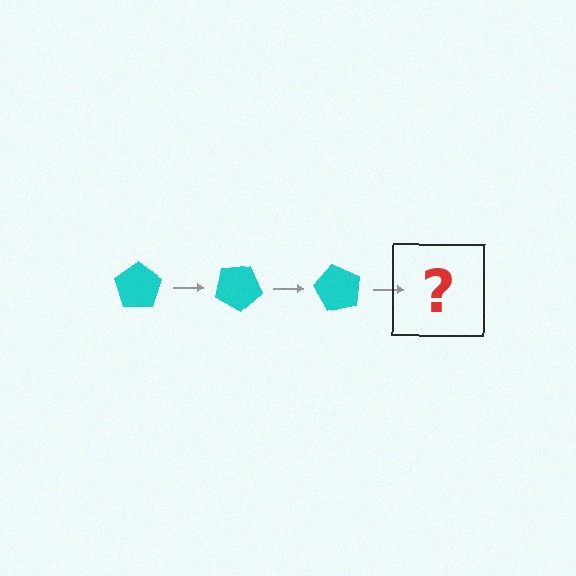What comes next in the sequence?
The next element should be a cyan pentagon rotated 90 degrees.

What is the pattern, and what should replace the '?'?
The pattern is that the pentagon rotates 30 degrees each step. The '?' should be a cyan pentagon rotated 90 degrees.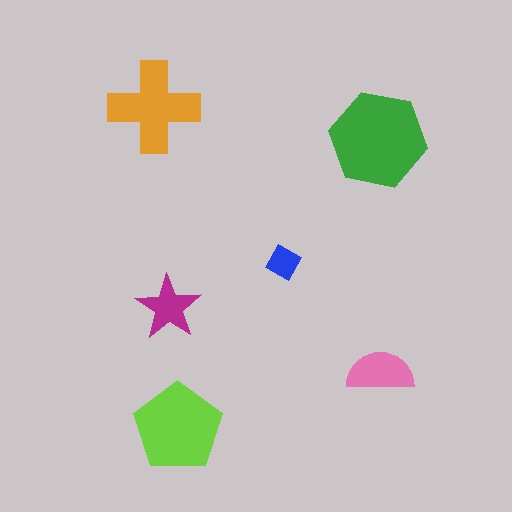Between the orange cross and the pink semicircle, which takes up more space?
The orange cross.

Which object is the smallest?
The blue diamond.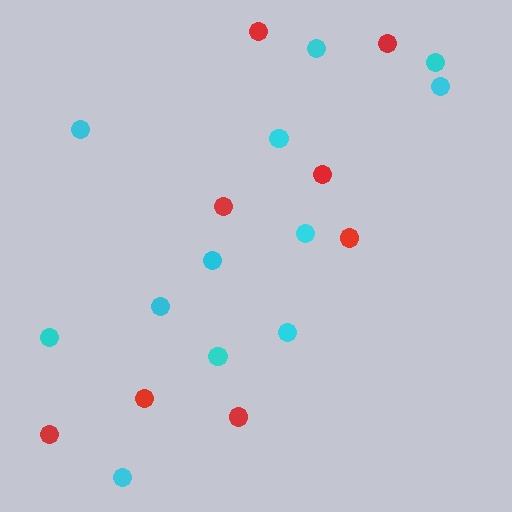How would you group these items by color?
There are 2 groups: one group of red circles (8) and one group of cyan circles (12).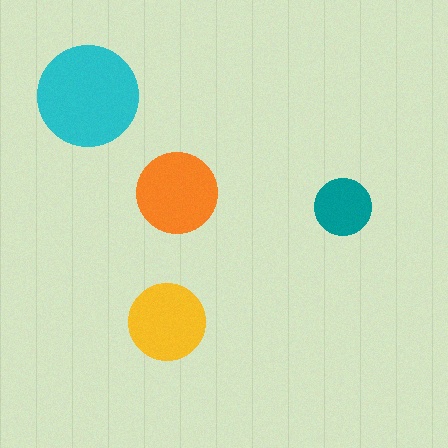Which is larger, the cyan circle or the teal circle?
The cyan one.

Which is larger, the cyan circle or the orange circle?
The cyan one.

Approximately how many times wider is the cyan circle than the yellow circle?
About 1.5 times wider.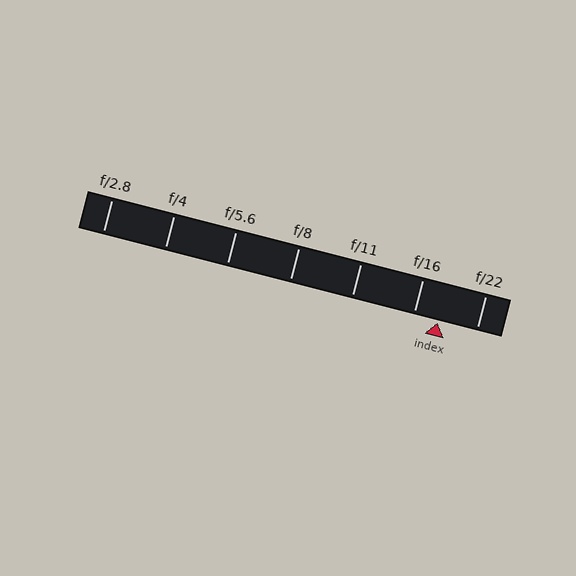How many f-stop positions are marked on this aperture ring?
There are 7 f-stop positions marked.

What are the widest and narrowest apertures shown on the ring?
The widest aperture shown is f/2.8 and the narrowest is f/22.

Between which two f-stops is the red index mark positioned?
The index mark is between f/16 and f/22.